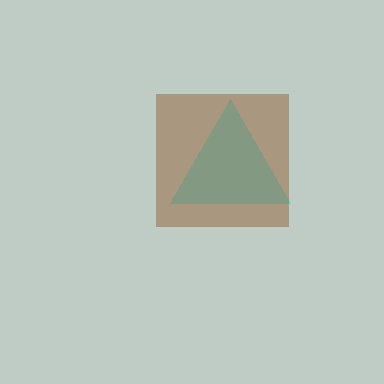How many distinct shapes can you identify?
There are 2 distinct shapes: a cyan triangle, a brown square.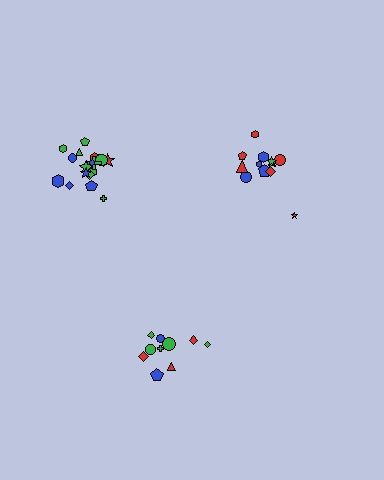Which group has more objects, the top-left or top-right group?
The top-left group.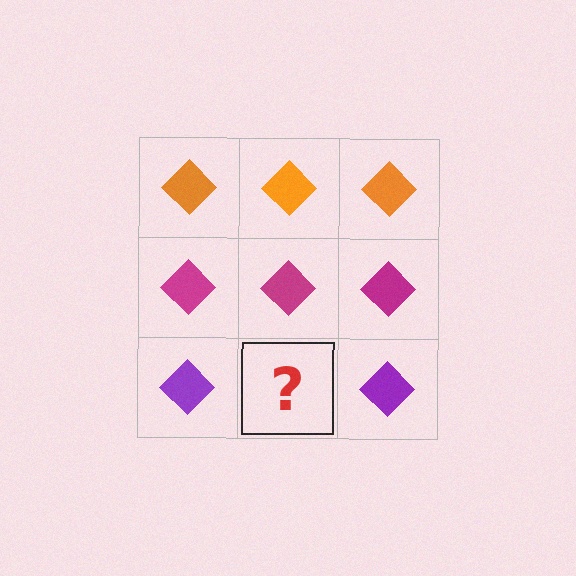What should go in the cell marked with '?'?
The missing cell should contain a purple diamond.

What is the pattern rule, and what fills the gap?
The rule is that each row has a consistent color. The gap should be filled with a purple diamond.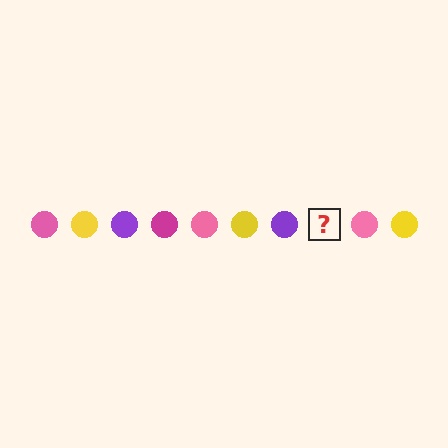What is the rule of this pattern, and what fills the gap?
The rule is that the pattern cycles through pink, yellow, purple, magenta circles. The gap should be filled with a magenta circle.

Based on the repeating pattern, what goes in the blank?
The blank should be a magenta circle.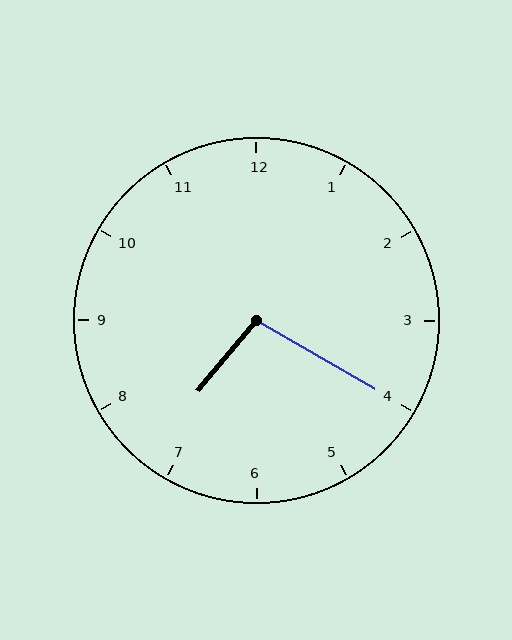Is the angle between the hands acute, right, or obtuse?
It is obtuse.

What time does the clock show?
7:20.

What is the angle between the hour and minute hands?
Approximately 100 degrees.